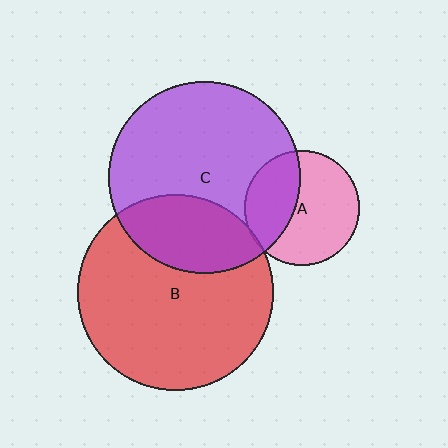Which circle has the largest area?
Circle B (red).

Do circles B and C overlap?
Yes.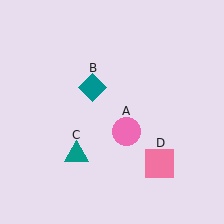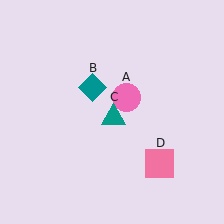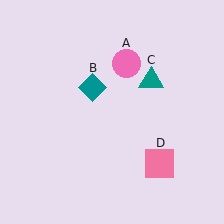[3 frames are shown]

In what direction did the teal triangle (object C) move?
The teal triangle (object C) moved up and to the right.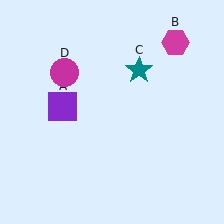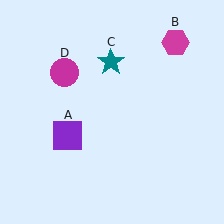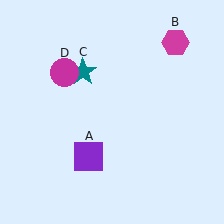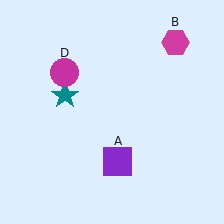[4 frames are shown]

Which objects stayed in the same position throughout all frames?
Magenta hexagon (object B) and magenta circle (object D) remained stationary.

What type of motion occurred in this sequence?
The purple square (object A), teal star (object C) rotated counterclockwise around the center of the scene.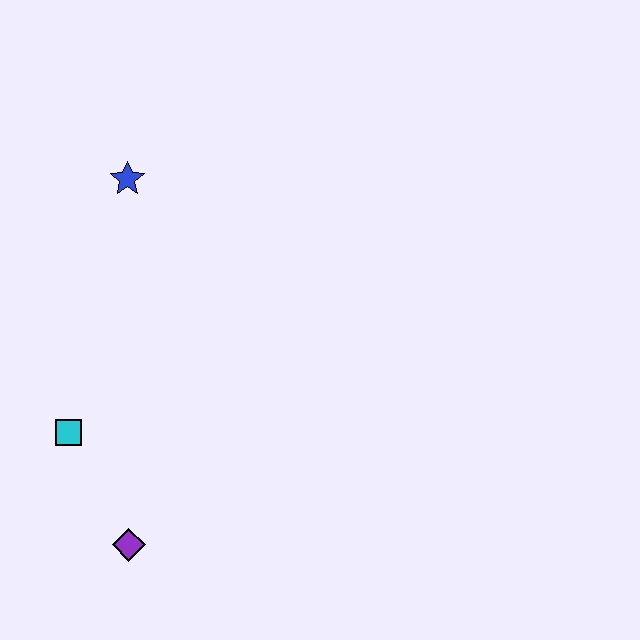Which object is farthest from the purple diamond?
The blue star is farthest from the purple diamond.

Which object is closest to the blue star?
The cyan square is closest to the blue star.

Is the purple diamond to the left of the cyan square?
No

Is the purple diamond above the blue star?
No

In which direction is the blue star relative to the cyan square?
The blue star is above the cyan square.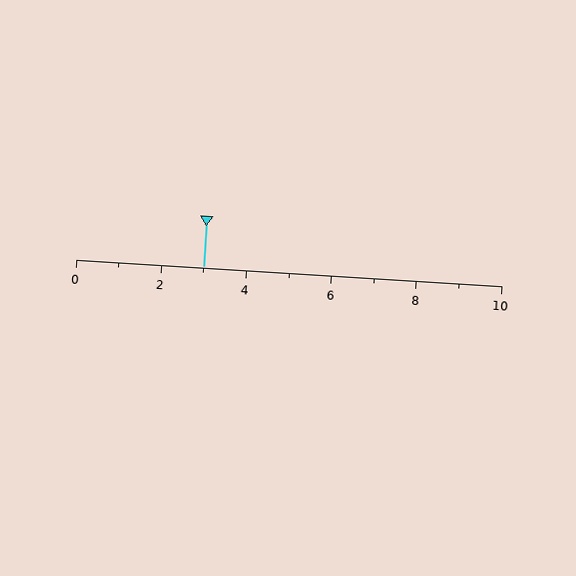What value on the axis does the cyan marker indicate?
The marker indicates approximately 3.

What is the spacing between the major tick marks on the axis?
The major ticks are spaced 2 apart.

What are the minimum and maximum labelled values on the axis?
The axis runs from 0 to 10.